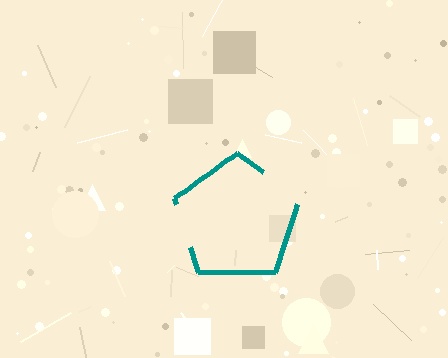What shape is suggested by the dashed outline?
The dashed outline suggests a pentagon.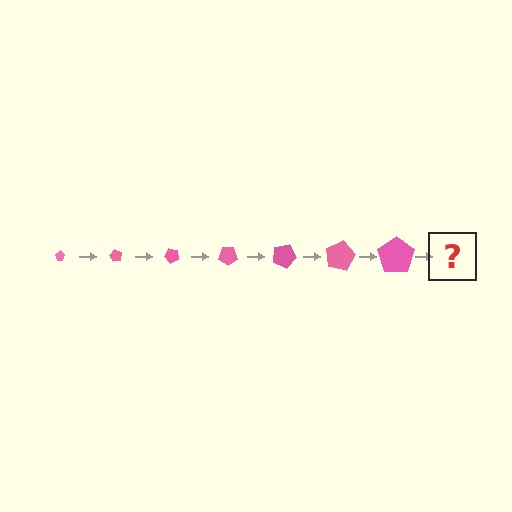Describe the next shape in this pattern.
It should be a pentagon, larger than the previous one and rotated 420 degrees from the start.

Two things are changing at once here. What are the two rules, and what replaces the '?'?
The two rules are that the pentagon grows larger each step and it rotates 60 degrees each step. The '?' should be a pentagon, larger than the previous one and rotated 420 degrees from the start.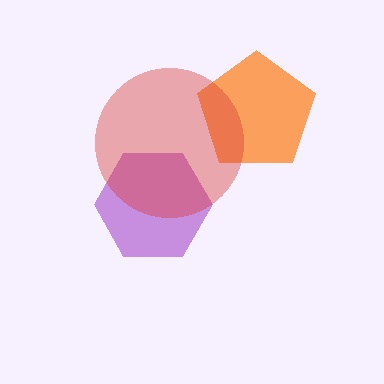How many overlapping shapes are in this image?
There are 3 overlapping shapes in the image.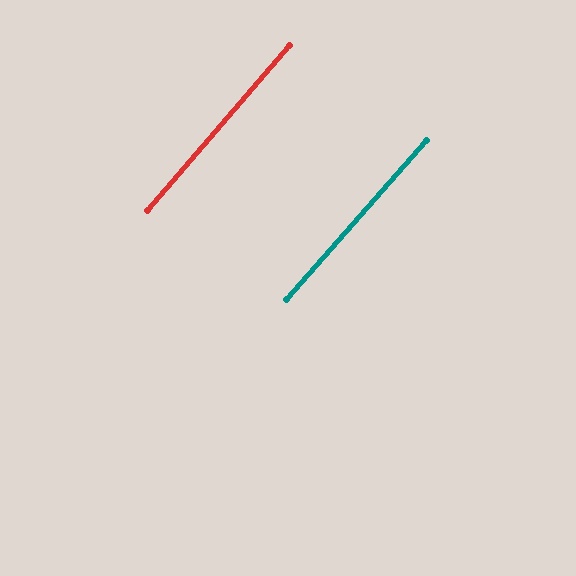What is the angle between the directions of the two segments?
Approximately 1 degree.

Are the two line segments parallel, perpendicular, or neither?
Parallel — their directions differ by only 0.7°.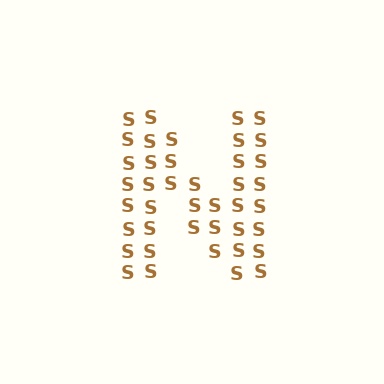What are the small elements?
The small elements are letter S's.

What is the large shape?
The large shape is the letter N.